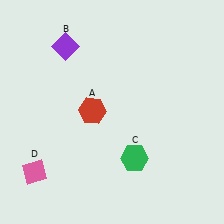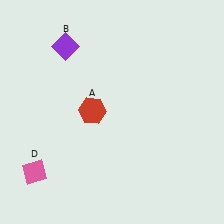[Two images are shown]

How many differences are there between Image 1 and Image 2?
There is 1 difference between the two images.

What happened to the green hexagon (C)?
The green hexagon (C) was removed in Image 2. It was in the bottom-right area of Image 1.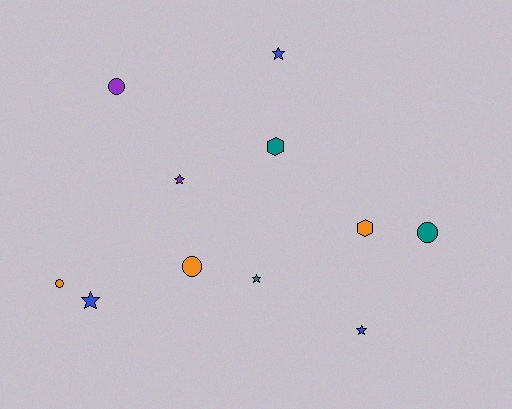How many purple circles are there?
There is 1 purple circle.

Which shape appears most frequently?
Star, with 5 objects.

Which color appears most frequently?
Orange, with 3 objects.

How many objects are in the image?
There are 11 objects.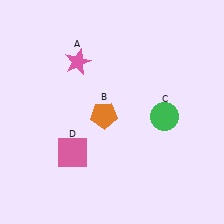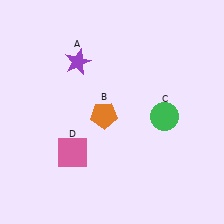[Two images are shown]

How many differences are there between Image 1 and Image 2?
There is 1 difference between the two images.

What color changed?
The star (A) changed from pink in Image 1 to purple in Image 2.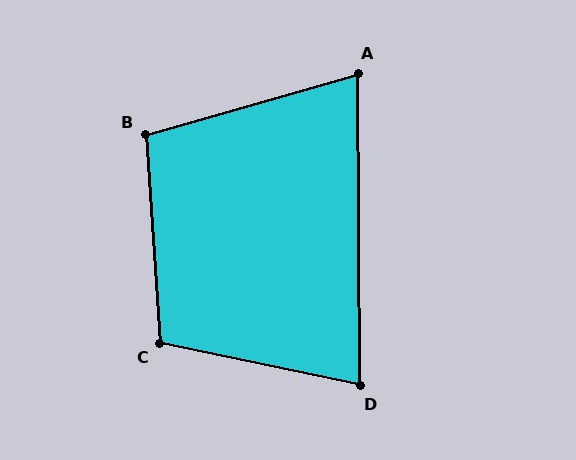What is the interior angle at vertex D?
Approximately 78 degrees (acute).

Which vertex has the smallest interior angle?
A, at approximately 74 degrees.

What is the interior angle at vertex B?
Approximately 102 degrees (obtuse).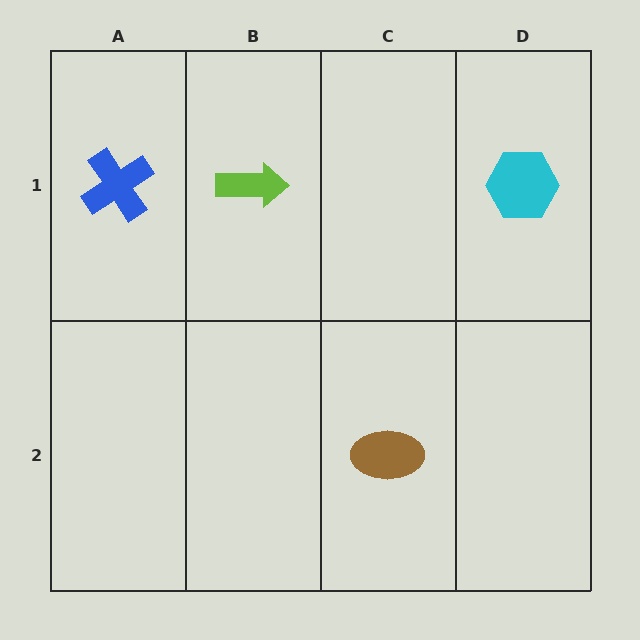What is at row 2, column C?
A brown ellipse.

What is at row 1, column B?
A lime arrow.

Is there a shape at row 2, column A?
No, that cell is empty.